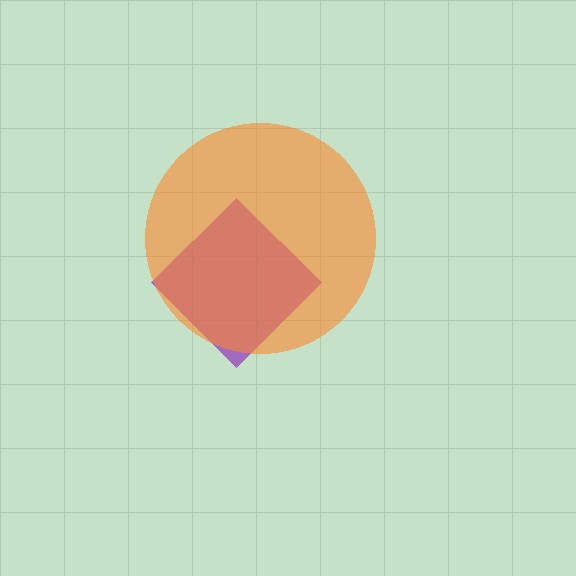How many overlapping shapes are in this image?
There are 2 overlapping shapes in the image.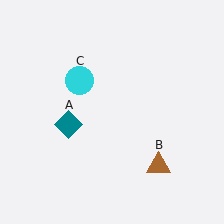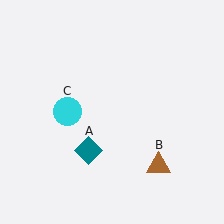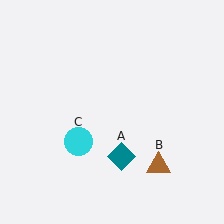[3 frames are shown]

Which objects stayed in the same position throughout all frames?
Brown triangle (object B) remained stationary.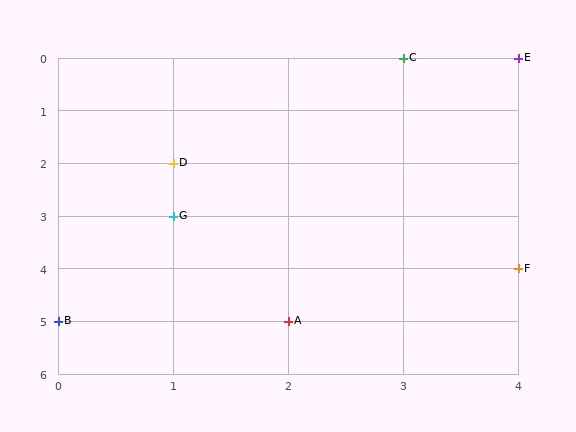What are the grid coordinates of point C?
Point C is at grid coordinates (3, 0).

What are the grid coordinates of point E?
Point E is at grid coordinates (4, 0).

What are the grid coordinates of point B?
Point B is at grid coordinates (0, 5).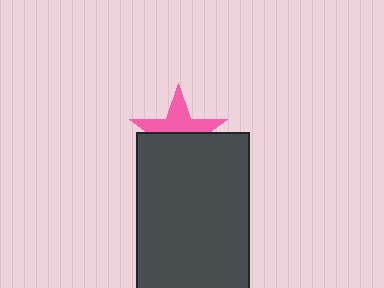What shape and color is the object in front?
The object in front is a dark gray rectangle.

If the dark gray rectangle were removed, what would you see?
You would see the complete pink star.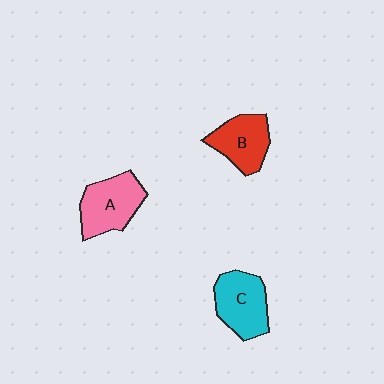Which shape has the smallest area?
Shape B (red).